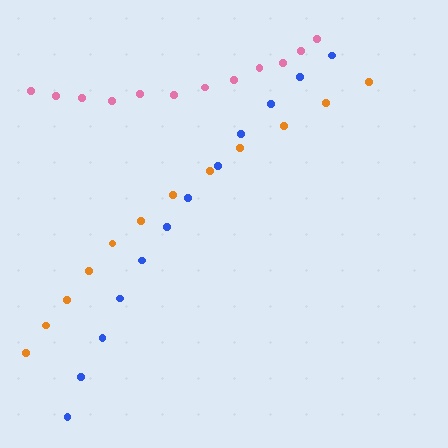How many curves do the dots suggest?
There are 3 distinct paths.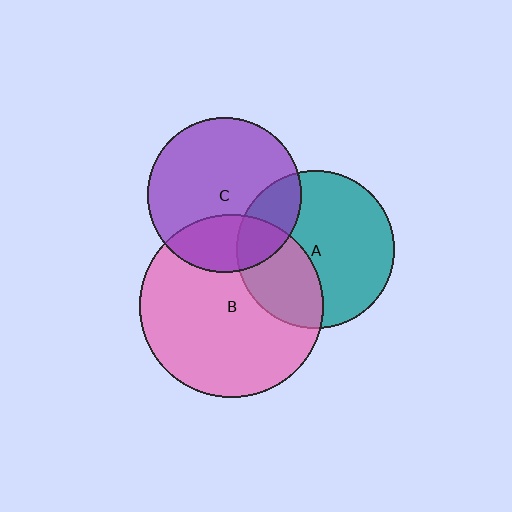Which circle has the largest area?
Circle B (pink).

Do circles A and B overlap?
Yes.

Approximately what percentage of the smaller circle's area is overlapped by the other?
Approximately 35%.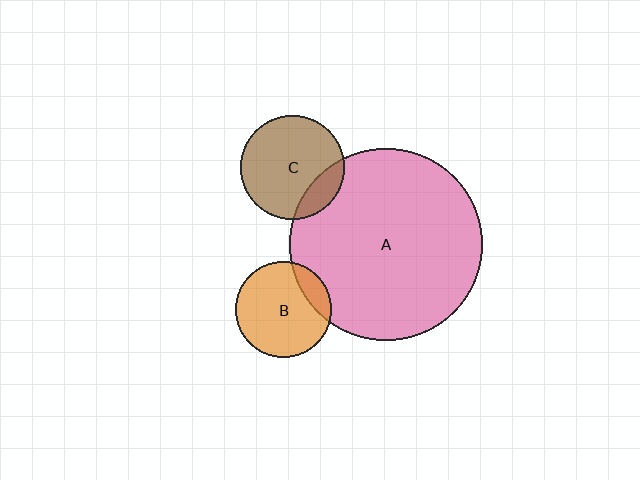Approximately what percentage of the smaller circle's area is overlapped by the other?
Approximately 20%.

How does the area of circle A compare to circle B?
Approximately 4.0 times.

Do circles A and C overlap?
Yes.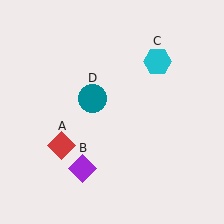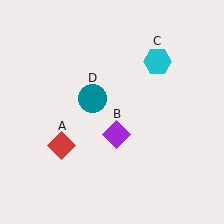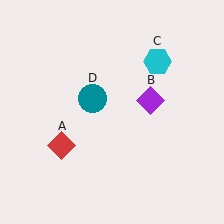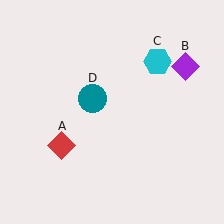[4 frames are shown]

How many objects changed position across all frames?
1 object changed position: purple diamond (object B).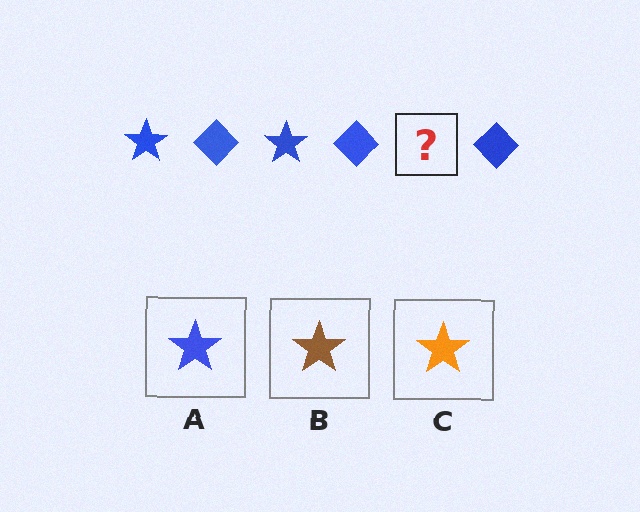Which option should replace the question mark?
Option A.